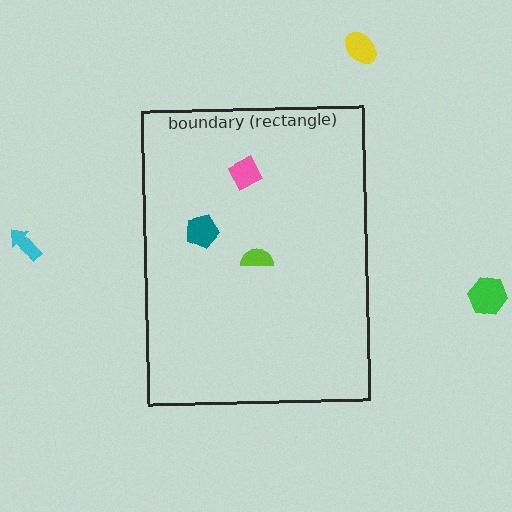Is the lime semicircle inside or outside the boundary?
Inside.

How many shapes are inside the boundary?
3 inside, 3 outside.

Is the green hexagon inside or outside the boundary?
Outside.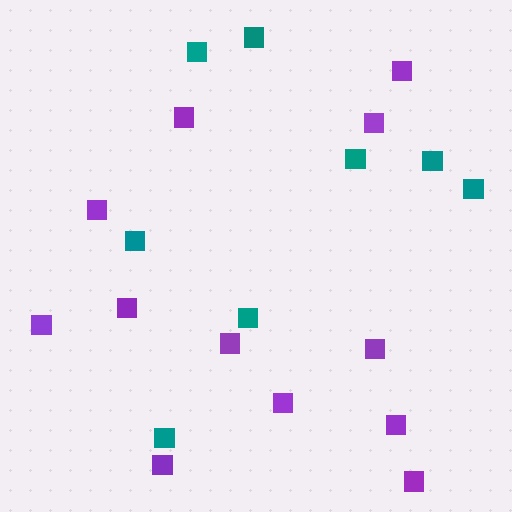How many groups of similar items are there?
There are 2 groups: one group of purple squares (12) and one group of teal squares (8).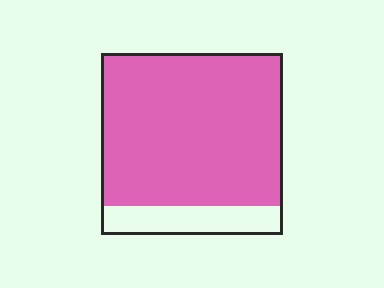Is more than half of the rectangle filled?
Yes.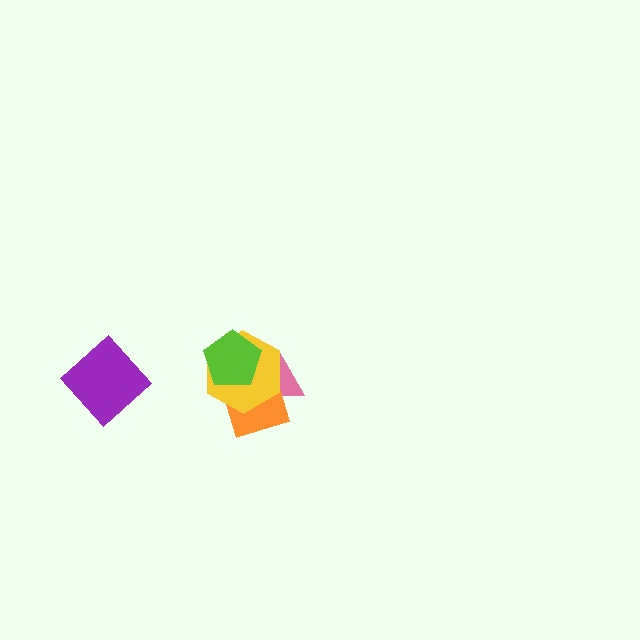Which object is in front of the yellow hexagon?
The lime pentagon is in front of the yellow hexagon.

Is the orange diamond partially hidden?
Yes, it is partially covered by another shape.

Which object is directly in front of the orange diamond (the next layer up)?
The yellow hexagon is directly in front of the orange diamond.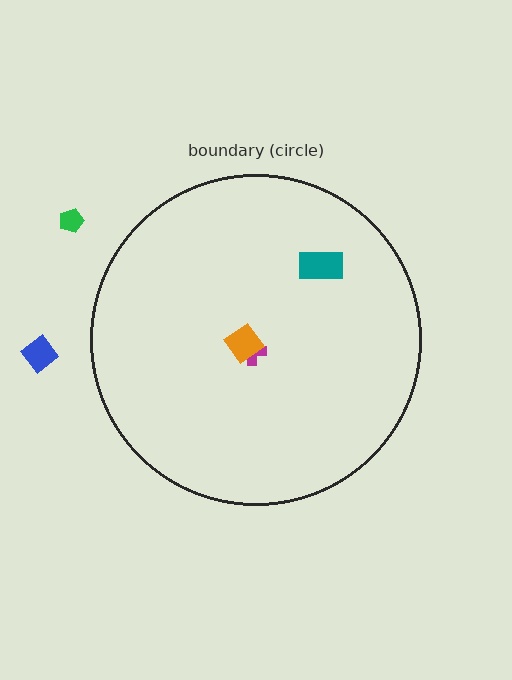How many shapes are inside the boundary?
3 inside, 2 outside.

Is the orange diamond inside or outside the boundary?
Inside.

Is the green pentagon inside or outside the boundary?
Outside.